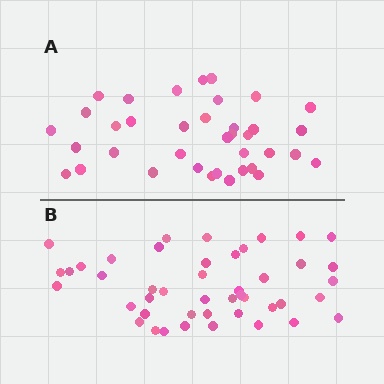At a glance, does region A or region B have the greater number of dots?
Region B (the bottom region) has more dots.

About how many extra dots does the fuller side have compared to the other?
Region B has roughly 8 or so more dots than region A.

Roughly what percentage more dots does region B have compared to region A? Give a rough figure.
About 20% more.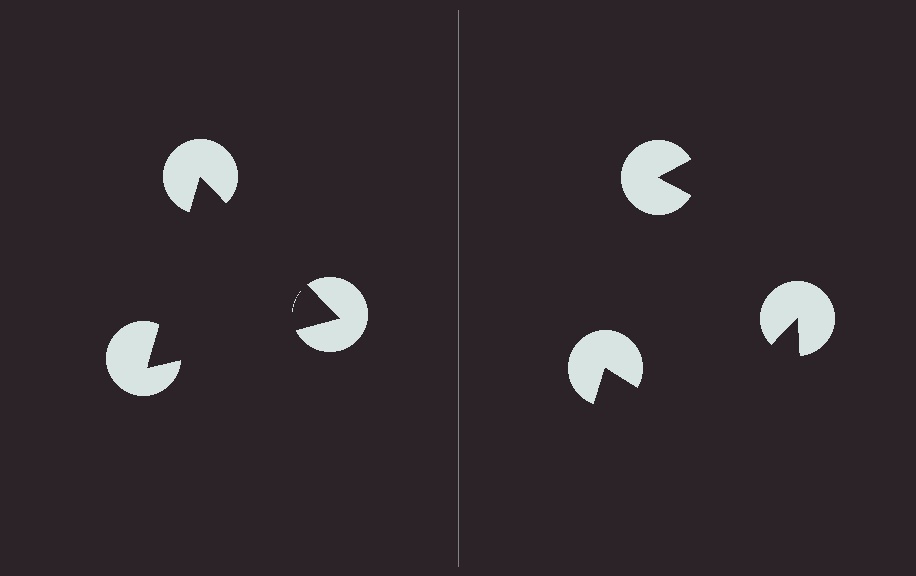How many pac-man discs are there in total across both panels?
6 — 3 on each side.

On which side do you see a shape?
An illusory triangle appears on the left side. On the right side the wedge cuts are rotated, so no coherent shape forms.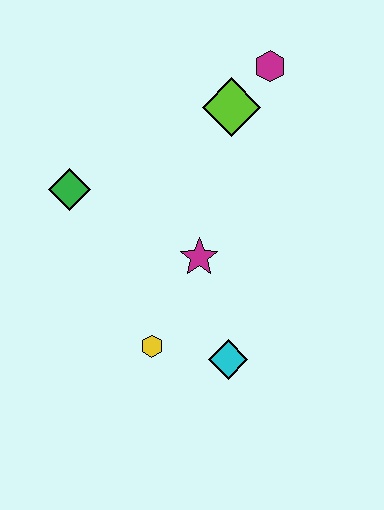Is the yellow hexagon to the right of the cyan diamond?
No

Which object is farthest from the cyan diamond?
The magenta hexagon is farthest from the cyan diamond.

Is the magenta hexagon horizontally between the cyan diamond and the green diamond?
No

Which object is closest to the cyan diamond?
The yellow hexagon is closest to the cyan diamond.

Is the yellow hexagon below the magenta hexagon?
Yes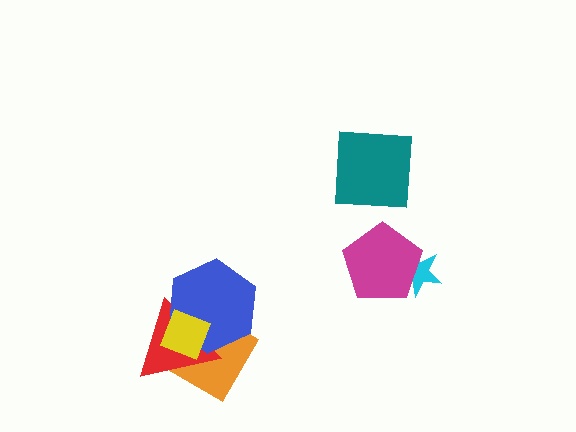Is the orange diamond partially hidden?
Yes, it is partially covered by another shape.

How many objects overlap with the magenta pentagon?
1 object overlaps with the magenta pentagon.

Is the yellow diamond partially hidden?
No, no other shape covers it.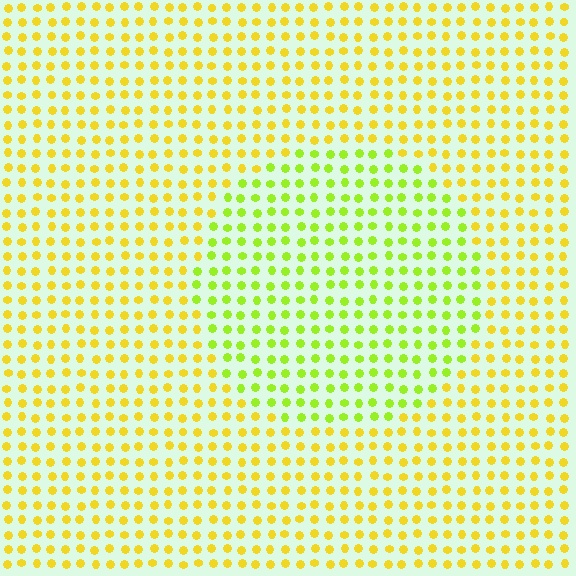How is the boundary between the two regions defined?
The boundary is defined purely by a slight shift in hue (about 34 degrees). Spacing, size, and orientation are identical on both sides.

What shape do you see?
I see a circle.